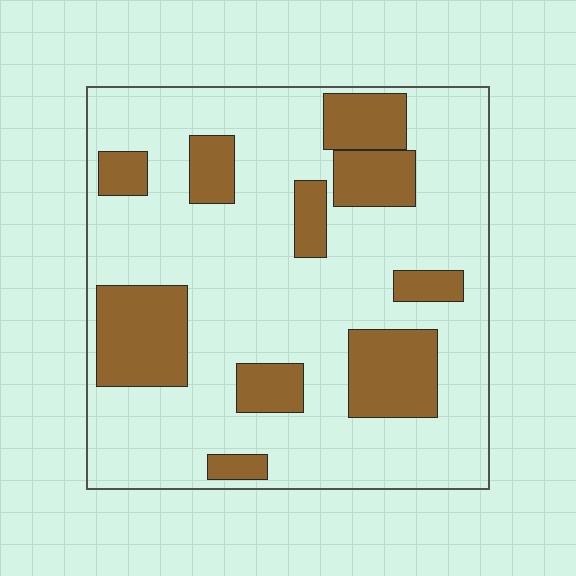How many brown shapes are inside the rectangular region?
10.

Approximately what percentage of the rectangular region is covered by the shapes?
Approximately 25%.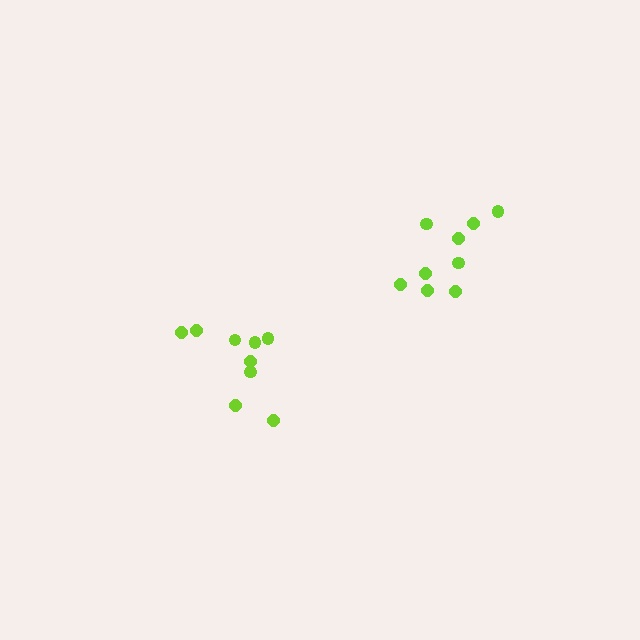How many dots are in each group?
Group 1: 9 dots, Group 2: 9 dots (18 total).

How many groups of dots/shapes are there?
There are 2 groups.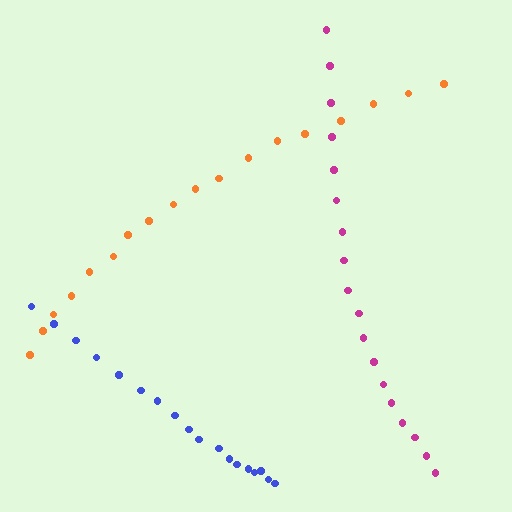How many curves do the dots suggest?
There are 3 distinct paths.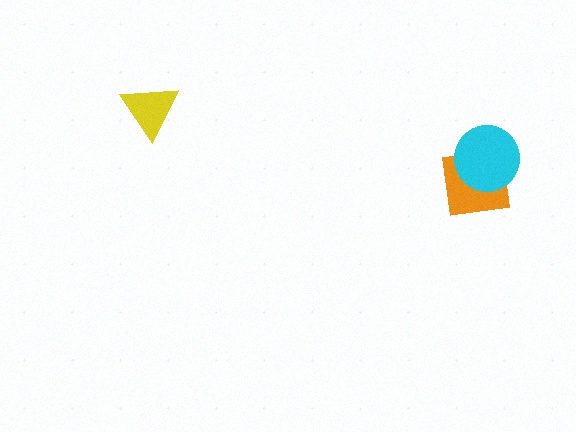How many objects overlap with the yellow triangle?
0 objects overlap with the yellow triangle.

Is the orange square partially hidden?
Yes, it is partially covered by another shape.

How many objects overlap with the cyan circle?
1 object overlaps with the cyan circle.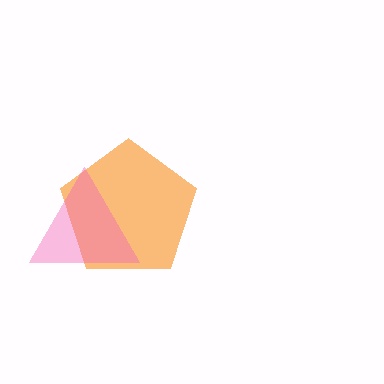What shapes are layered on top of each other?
The layered shapes are: an orange pentagon, a pink triangle.